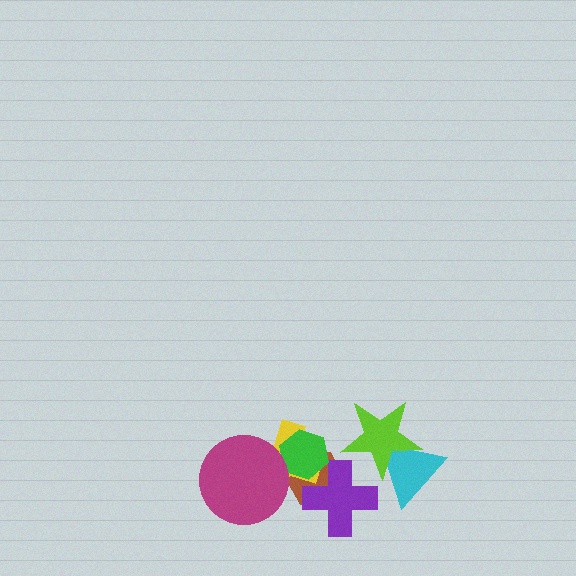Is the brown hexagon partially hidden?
Yes, it is partially covered by another shape.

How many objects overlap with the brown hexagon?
3 objects overlap with the brown hexagon.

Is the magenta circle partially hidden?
No, no other shape covers it.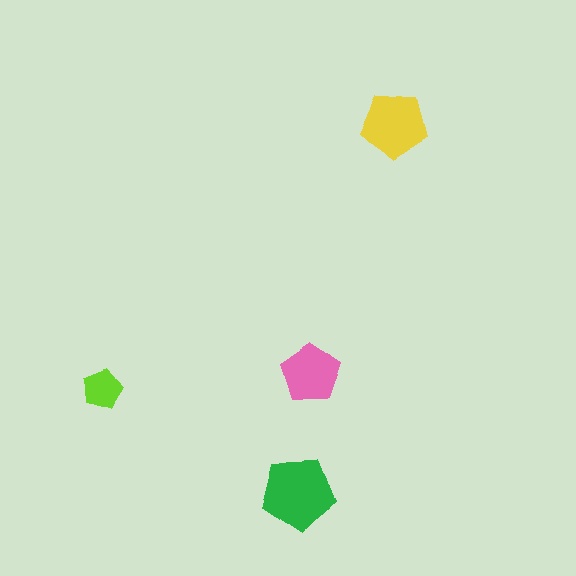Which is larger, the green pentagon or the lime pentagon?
The green one.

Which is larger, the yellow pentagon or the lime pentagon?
The yellow one.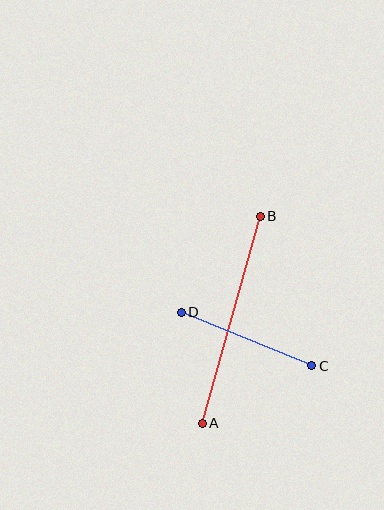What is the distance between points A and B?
The distance is approximately 215 pixels.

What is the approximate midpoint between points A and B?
The midpoint is at approximately (231, 320) pixels.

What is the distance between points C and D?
The distance is approximately 141 pixels.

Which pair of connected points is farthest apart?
Points A and B are farthest apart.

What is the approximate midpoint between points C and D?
The midpoint is at approximately (246, 339) pixels.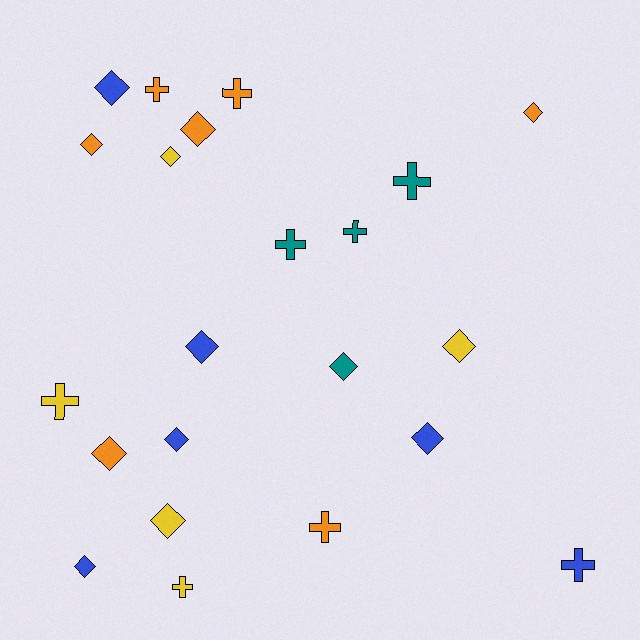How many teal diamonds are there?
There is 1 teal diamond.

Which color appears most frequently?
Orange, with 7 objects.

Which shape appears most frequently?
Diamond, with 13 objects.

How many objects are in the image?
There are 22 objects.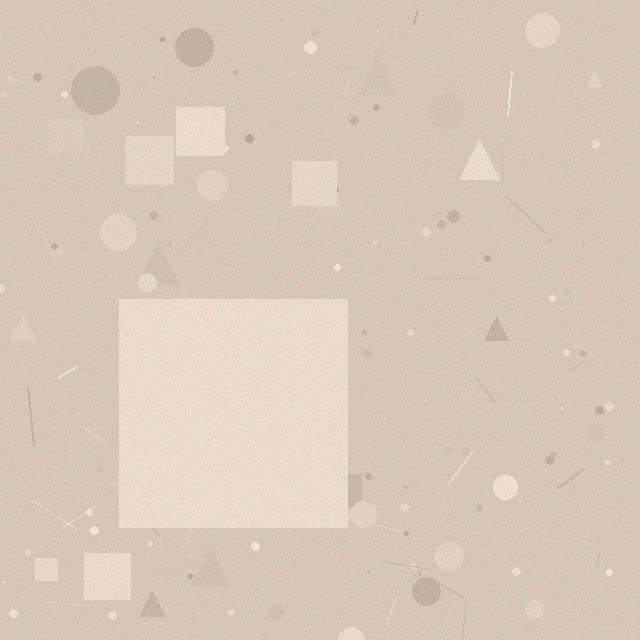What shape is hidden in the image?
A square is hidden in the image.